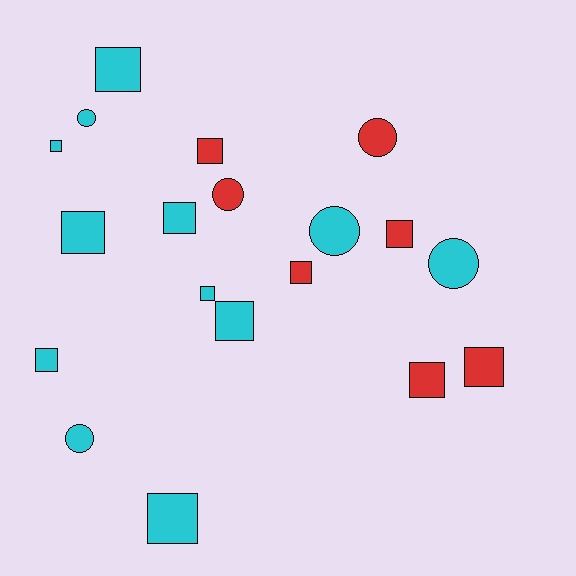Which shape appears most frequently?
Square, with 13 objects.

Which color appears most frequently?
Cyan, with 12 objects.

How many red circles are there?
There are 2 red circles.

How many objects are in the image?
There are 19 objects.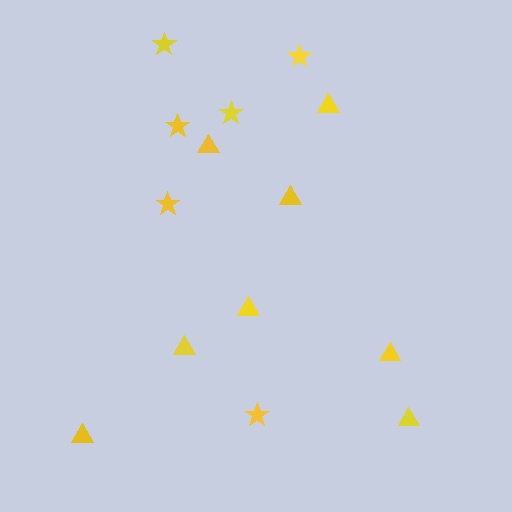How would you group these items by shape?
There are 2 groups: one group of stars (6) and one group of triangles (8).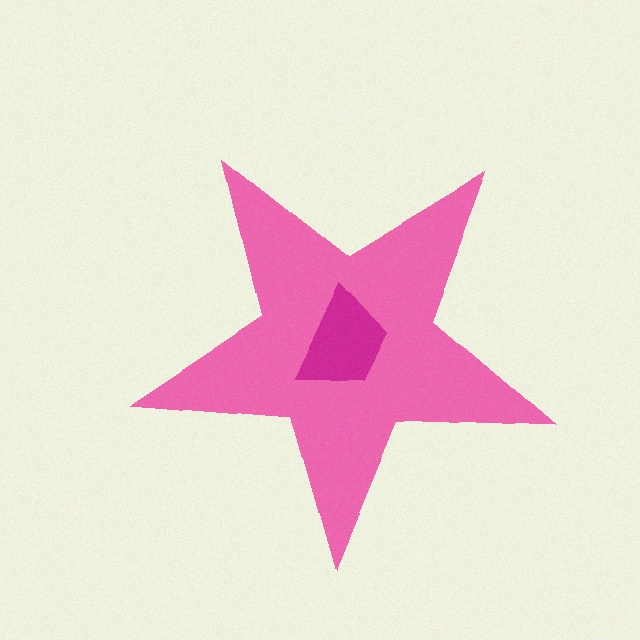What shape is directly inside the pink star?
The magenta trapezoid.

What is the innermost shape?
The magenta trapezoid.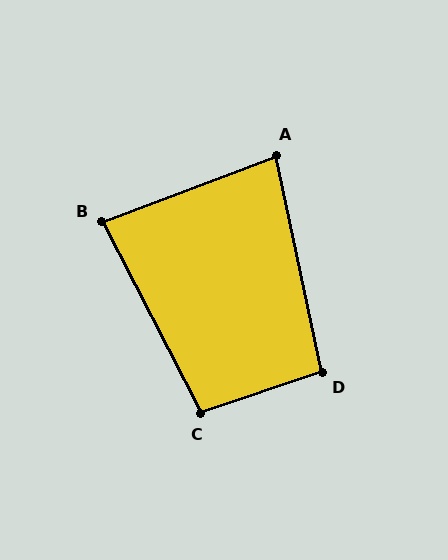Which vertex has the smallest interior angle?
A, at approximately 81 degrees.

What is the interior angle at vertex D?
Approximately 96 degrees (obtuse).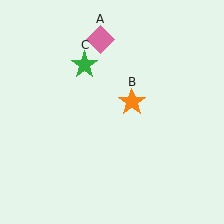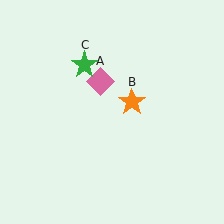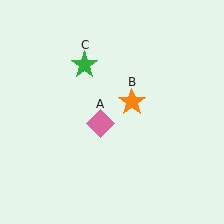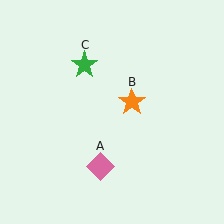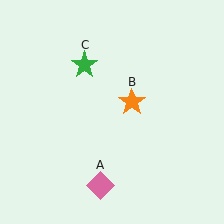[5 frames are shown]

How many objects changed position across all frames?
1 object changed position: pink diamond (object A).